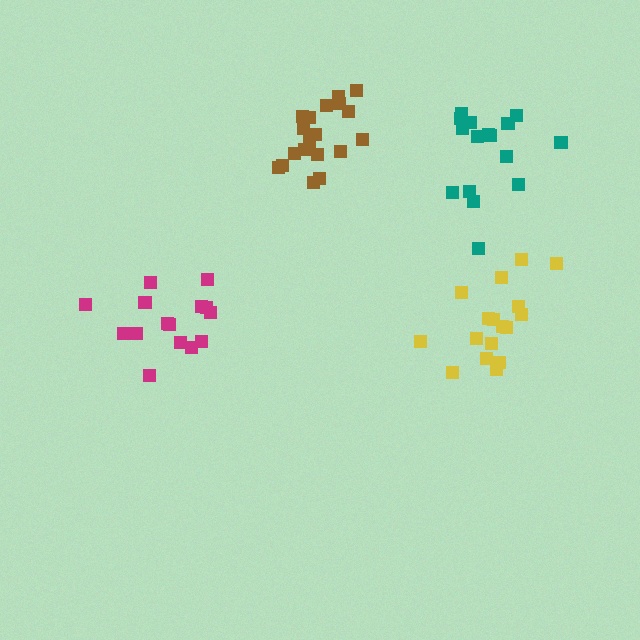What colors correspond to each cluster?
The clusters are colored: brown, magenta, yellow, teal.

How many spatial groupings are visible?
There are 4 spatial groupings.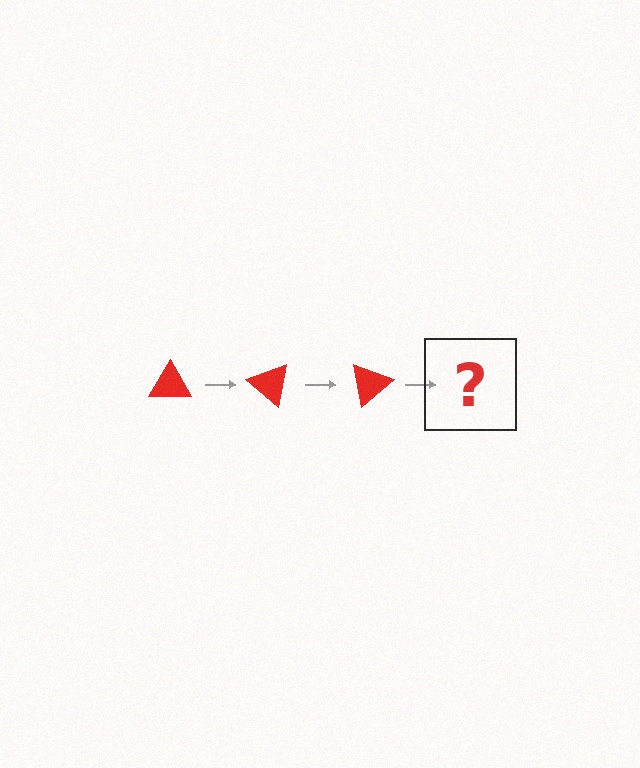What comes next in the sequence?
The next element should be a red triangle rotated 120 degrees.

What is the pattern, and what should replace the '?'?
The pattern is that the triangle rotates 40 degrees each step. The '?' should be a red triangle rotated 120 degrees.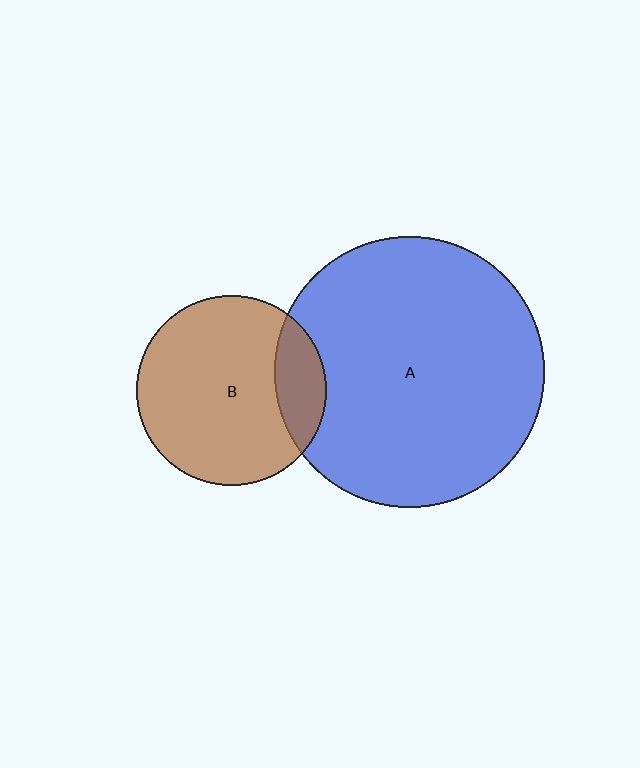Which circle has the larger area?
Circle A (blue).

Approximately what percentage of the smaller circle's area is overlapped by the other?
Approximately 15%.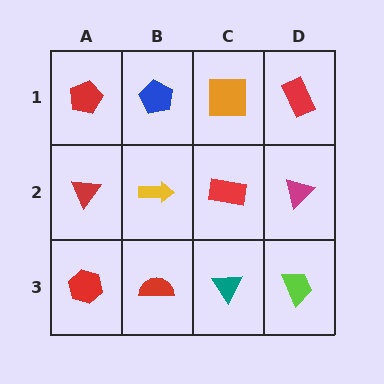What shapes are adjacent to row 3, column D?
A magenta triangle (row 2, column D), a teal triangle (row 3, column C).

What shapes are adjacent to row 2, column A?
A red pentagon (row 1, column A), a red hexagon (row 3, column A), a yellow arrow (row 2, column B).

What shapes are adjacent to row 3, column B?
A yellow arrow (row 2, column B), a red hexagon (row 3, column A), a teal triangle (row 3, column C).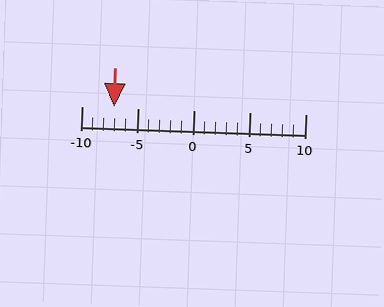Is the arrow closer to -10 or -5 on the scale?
The arrow is closer to -5.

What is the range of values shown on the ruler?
The ruler shows values from -10 to 10.